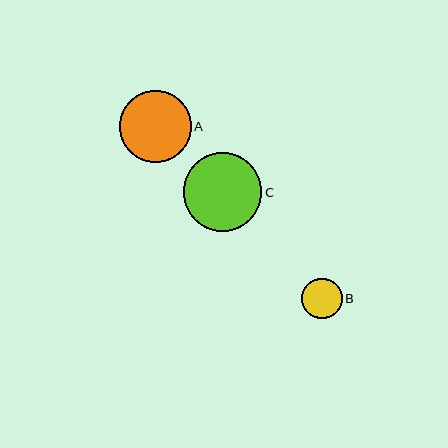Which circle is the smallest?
Circle B is the smallest with a size of approximately 40 pixels.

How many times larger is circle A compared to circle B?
Circle A is approximately 1.8 times the size of circle B.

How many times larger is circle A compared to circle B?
Circle A is approximately 1.8 times the size of circle B.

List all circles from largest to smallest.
From largest to smallest: C, A, B.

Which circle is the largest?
Circle C is the largest with a size of approximately 79 pixels.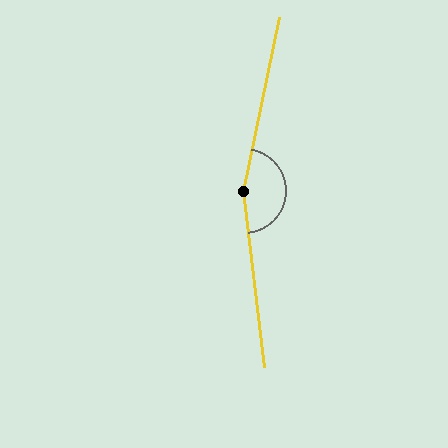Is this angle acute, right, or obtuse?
It is obtuse.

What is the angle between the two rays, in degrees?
Approximately 162 degrees.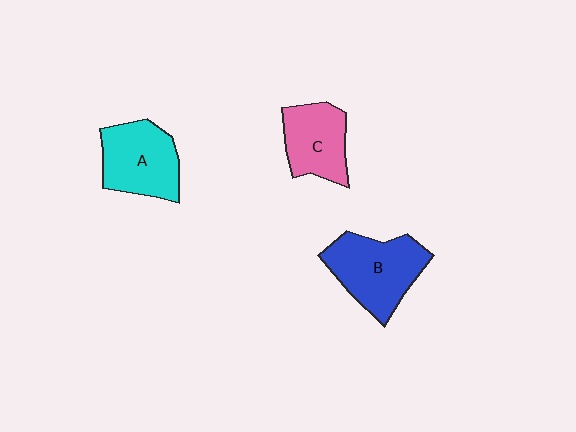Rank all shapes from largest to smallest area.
From largest to smallest: B (blue), A (cyan), C (pink).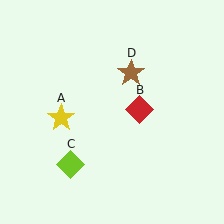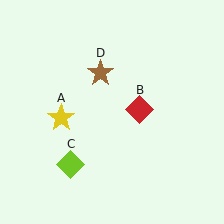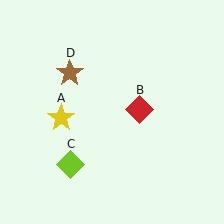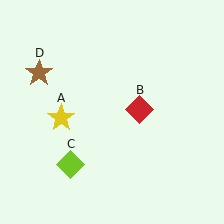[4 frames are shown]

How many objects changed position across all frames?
1 object changed position: brown star (object D).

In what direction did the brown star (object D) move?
The brown star (object D) moved left.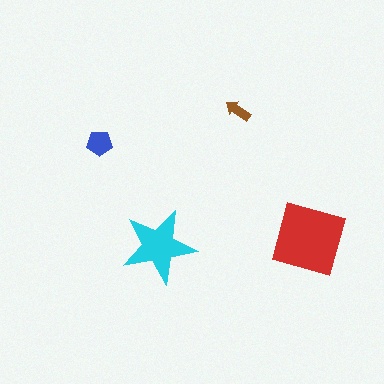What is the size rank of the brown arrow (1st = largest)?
4th.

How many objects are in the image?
There are 4 objects in the image.